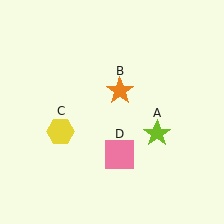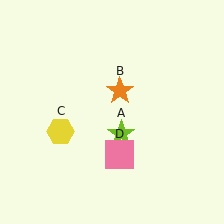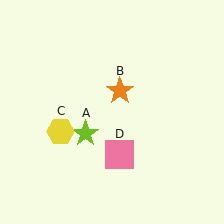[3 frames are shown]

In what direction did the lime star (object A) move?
The lime star (object A) moved left.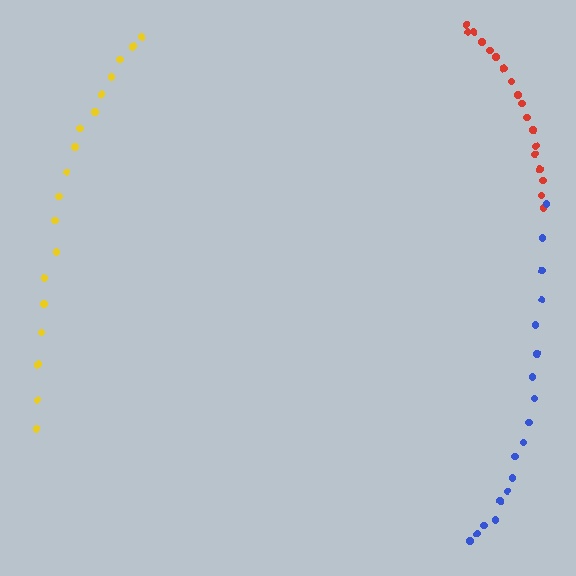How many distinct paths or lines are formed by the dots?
There are 3 distinct paths.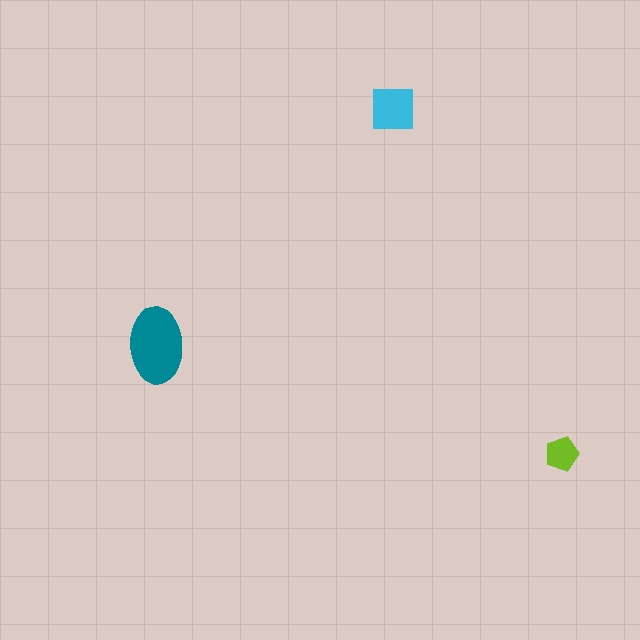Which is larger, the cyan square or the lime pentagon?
The cyan square.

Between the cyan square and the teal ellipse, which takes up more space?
The teal ellipse.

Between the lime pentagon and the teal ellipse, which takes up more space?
The teal ellipse.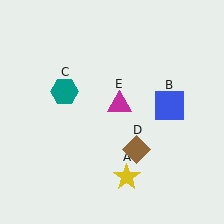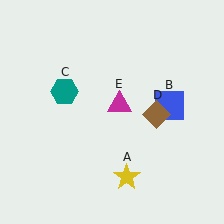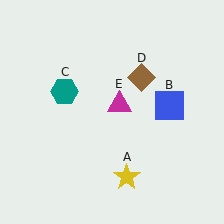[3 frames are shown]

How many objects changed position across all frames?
1 object changed position: brown diamond (object D).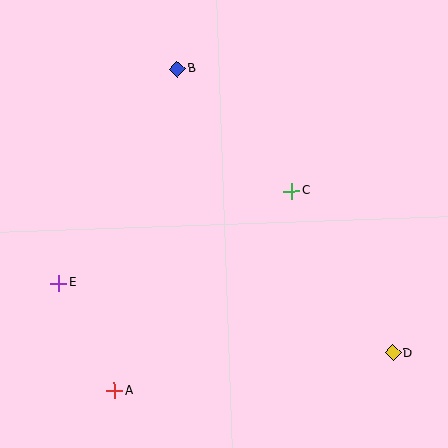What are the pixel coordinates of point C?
Point C is at (292, 191).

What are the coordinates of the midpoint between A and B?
The midpoint between A and B is at (146, 230).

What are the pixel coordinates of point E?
Point E is at (58, 283).